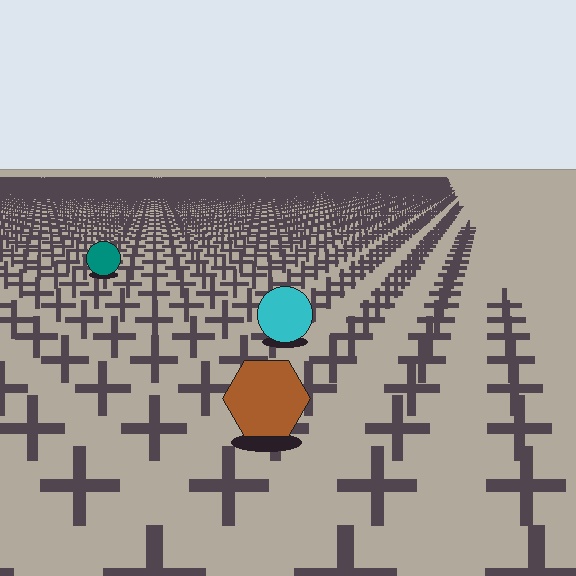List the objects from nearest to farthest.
From nearest to farthest: the brown hexagon, the cyan circle, the teal circle.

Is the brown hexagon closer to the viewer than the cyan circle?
Yes. The brown hexagon is closer — you can tell from the texture gradient: the ground texture is coarser near it.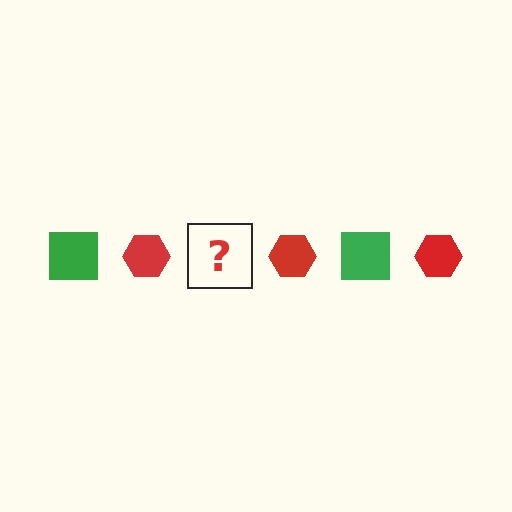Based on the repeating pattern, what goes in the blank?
The blank should be a green square.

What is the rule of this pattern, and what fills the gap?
The rule is that the pattern alternates between green square and red hexagon. The gap should be filled with a green square.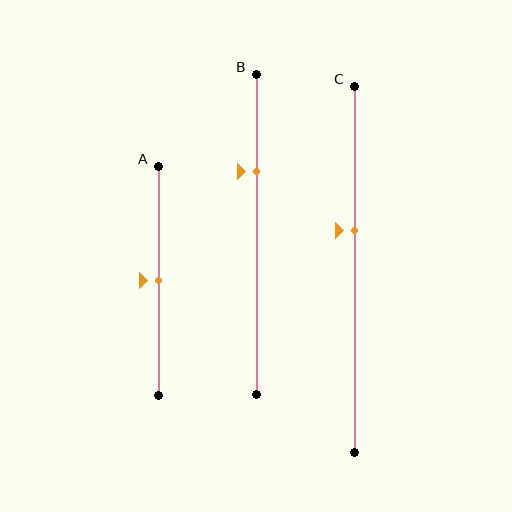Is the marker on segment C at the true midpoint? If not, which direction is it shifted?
No, the marker on segment C is shifted upward by about 10% of the segment length.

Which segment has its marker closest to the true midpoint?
Segment A has its marker closest to the true midpoint.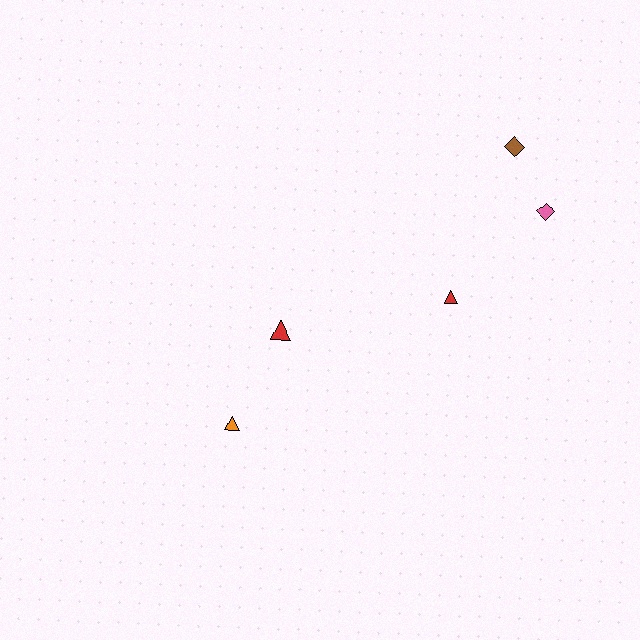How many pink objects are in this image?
There is 1 pink object.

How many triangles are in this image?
There are 3 triangles.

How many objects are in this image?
There are 5 objects.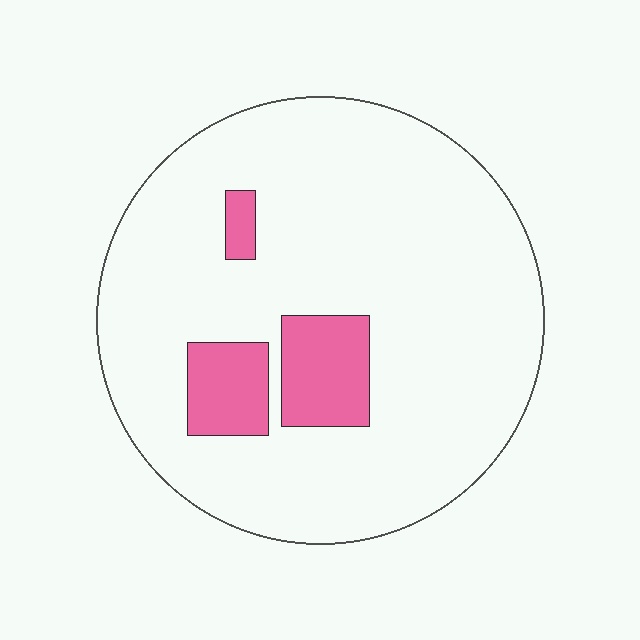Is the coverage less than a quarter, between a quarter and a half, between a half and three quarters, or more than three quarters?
Less than a quarter.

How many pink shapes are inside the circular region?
3.